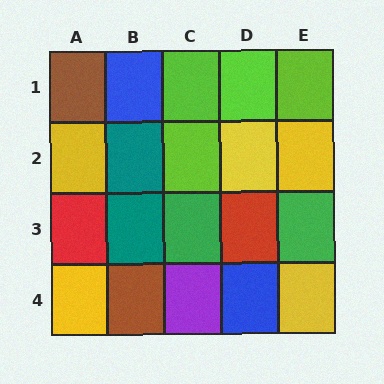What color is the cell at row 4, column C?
Purple.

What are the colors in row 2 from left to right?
Yellow, teal, lime, yellow, yellow.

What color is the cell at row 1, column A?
Brown.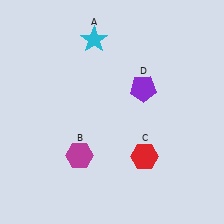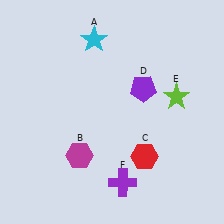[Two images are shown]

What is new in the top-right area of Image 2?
A lime star (E) was added in the top-right area of Image 2.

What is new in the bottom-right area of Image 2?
A purple cross (F) was added in the bottom-right area of Image 2.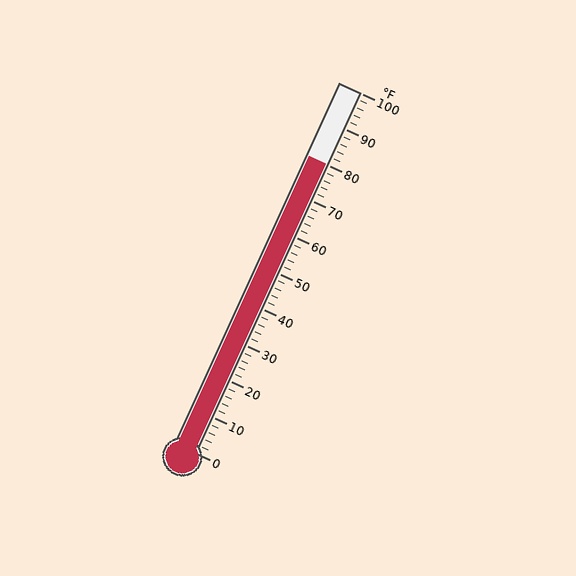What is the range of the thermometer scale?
The thermometer scale ranges from 0°F to 100°F.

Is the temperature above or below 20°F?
The temperature is above 20°F.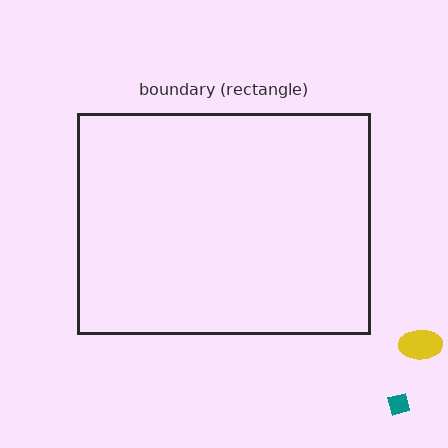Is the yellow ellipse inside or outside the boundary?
Outside.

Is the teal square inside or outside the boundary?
Outside.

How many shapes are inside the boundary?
0 inside, 2 outside.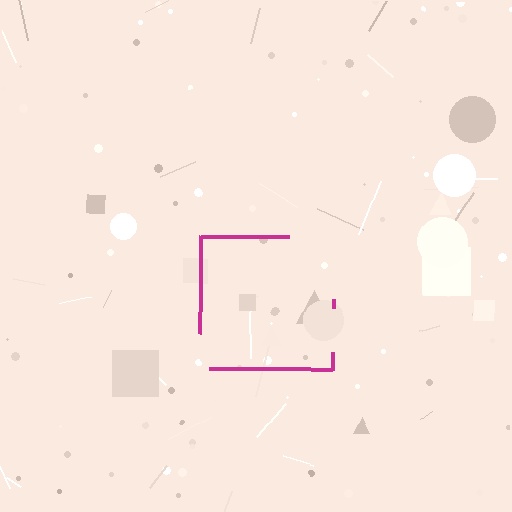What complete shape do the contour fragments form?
The contour fragments form a square.